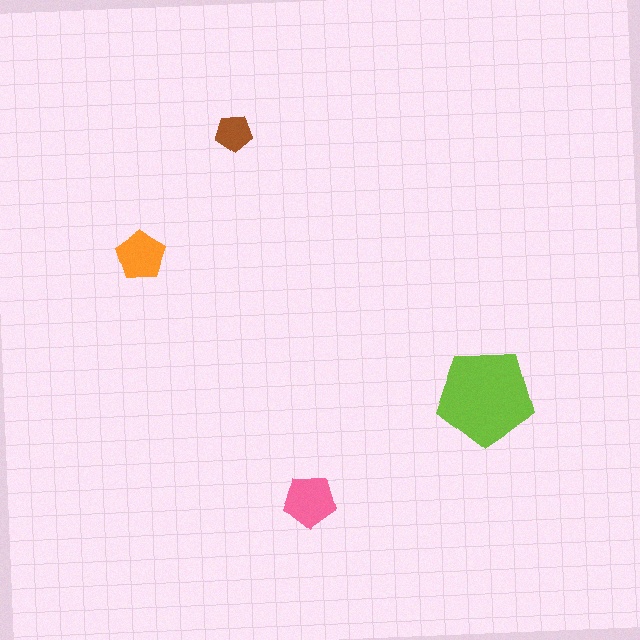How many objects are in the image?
There are 4 objects in the image.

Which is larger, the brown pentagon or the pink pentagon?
The pink one.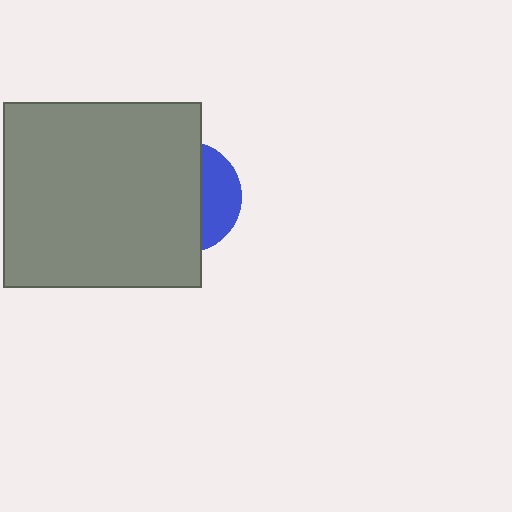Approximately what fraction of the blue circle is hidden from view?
Roughly 68% of the blue circle is hidden behind the gray rectangle.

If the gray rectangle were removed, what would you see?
You would see the complete blue circle.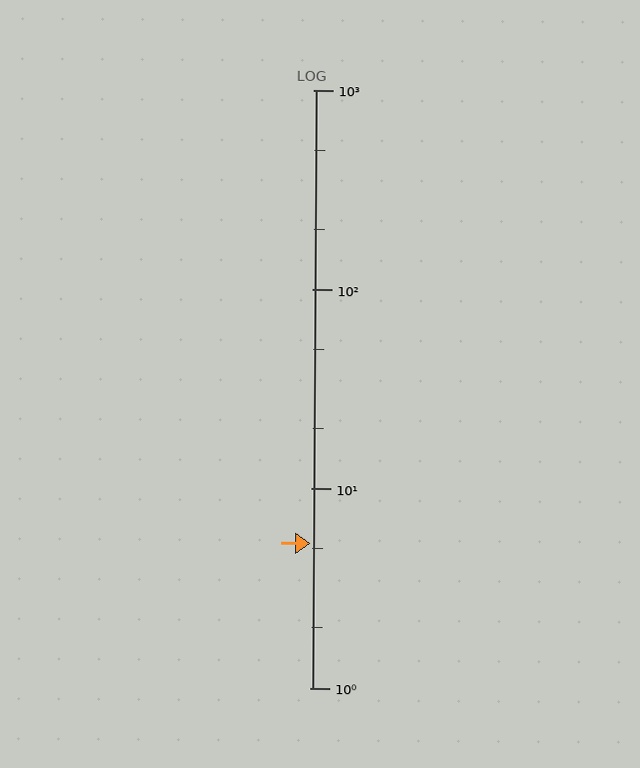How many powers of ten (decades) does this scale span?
The scale spans 3 decades, from 1 to 1000.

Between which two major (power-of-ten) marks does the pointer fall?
The pointer is between 1 and 10.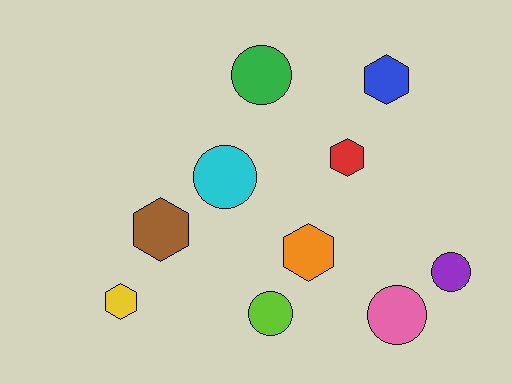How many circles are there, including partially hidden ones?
There are 5 circles.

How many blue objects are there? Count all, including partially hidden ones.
There is 1 blue object.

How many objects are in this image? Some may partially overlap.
There are 10 objects.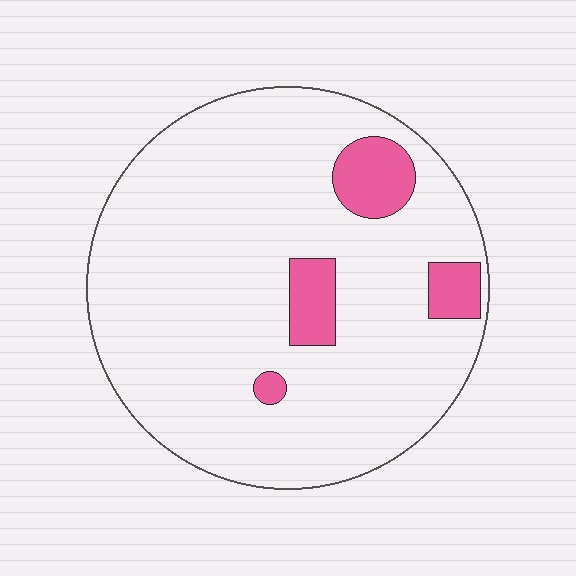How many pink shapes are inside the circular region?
4.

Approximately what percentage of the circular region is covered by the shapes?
Approximately 10%.